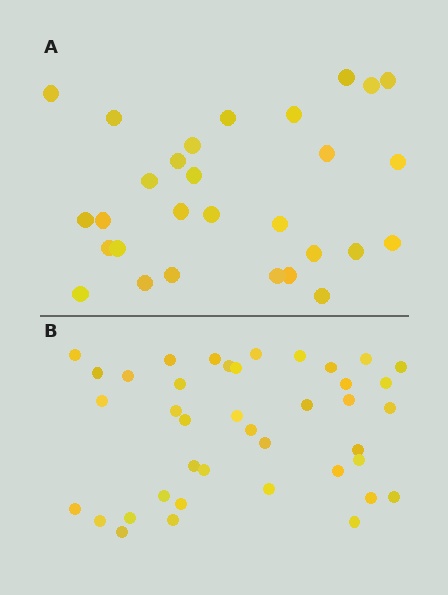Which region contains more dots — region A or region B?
Region B (the bottom region) has more dots.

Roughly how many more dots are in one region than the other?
Region B has roughly 12 or so more dots than region A.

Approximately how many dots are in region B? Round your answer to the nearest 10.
About 40 dots.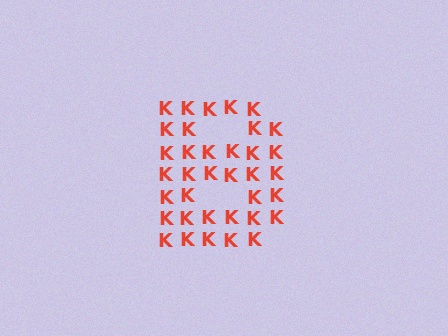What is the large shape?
The large shape is the letter B.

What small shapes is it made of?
It is made of small letter K's.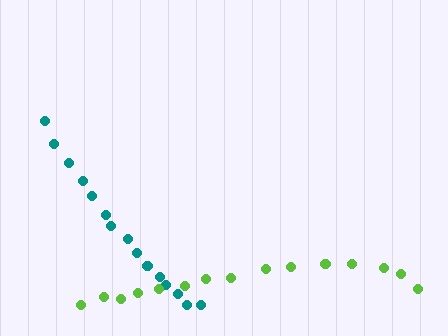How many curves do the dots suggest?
There are 2 distinct paths.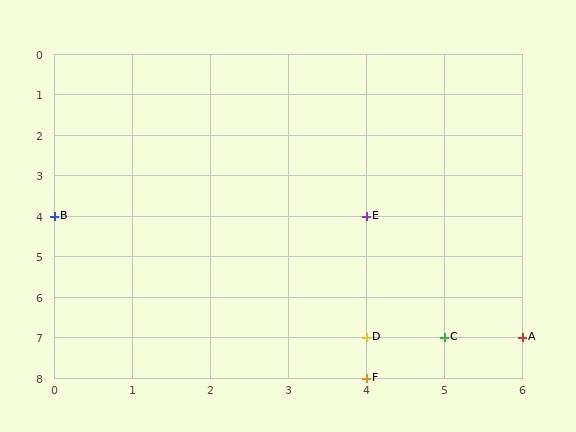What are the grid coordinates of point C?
Point C is at grid coordinates (5, 7).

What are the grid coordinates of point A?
Point A is at grid coordinates (6, 7).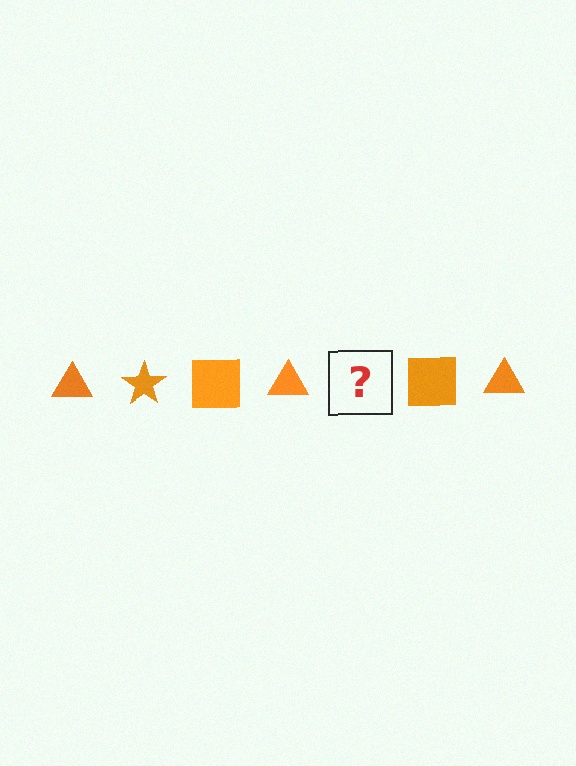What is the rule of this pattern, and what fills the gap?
The rule is that the pattern cycles through triangle, star, square shapes in orange. The gap should be filled with an orange star.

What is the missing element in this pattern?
The missing element is an orange star.